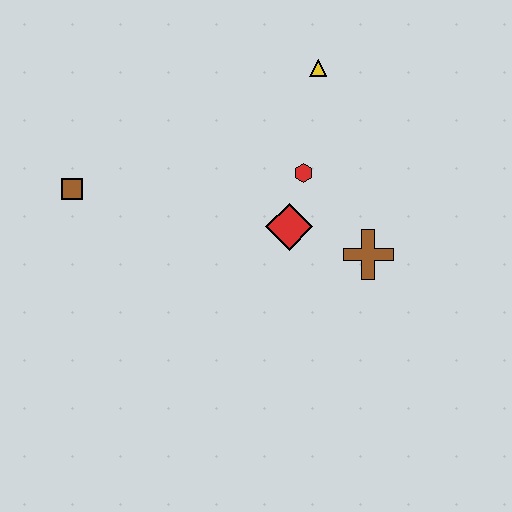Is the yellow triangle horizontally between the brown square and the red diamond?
No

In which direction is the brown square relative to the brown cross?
The brown square is to the left of the brown cross.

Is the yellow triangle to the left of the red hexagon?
No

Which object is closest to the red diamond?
The red hexagon is closest to the red diamond.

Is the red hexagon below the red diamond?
No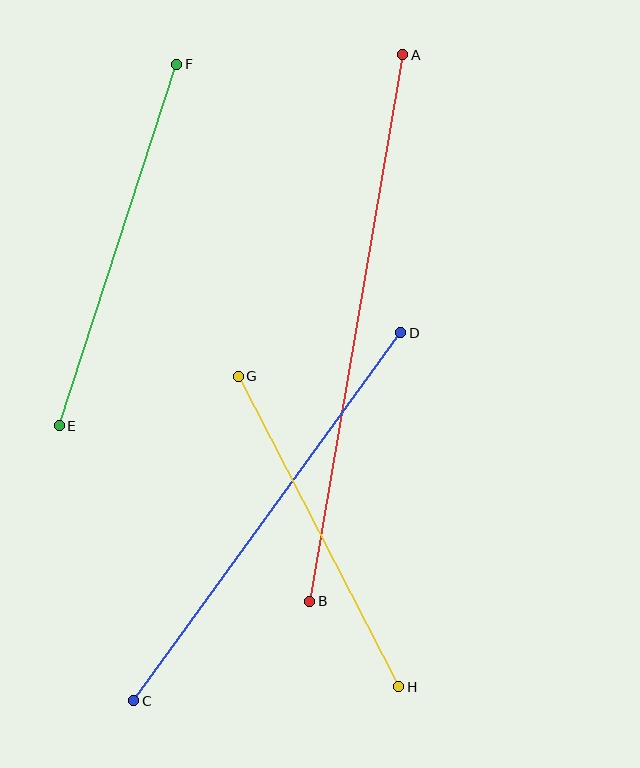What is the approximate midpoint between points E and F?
The midpoint is at approximately (118, 245) pixels.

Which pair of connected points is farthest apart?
Points A and B are farthest apart.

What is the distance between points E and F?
The distance is approximately 380 pixels.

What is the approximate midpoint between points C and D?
The midpoint is at approximately (267, 517) pixels.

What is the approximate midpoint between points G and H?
The midpoint is at approximately (319, 531) pixels.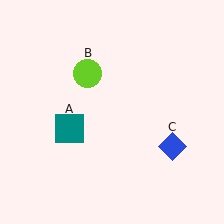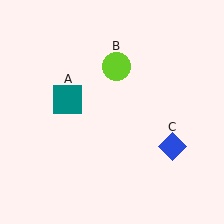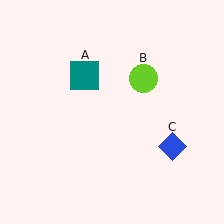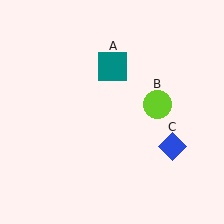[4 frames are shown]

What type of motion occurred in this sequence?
The teal square (object A), lime circle (object B) rotated clockwise around the center of the scene.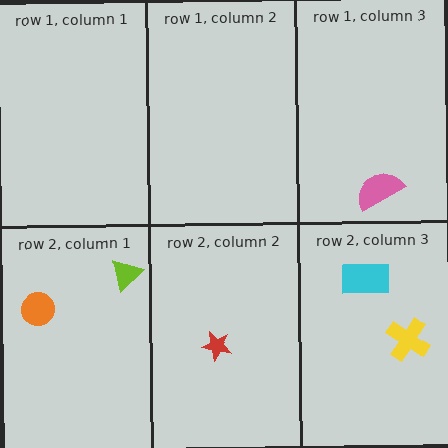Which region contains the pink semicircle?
The row 1, column 3 region.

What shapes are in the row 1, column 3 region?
The pink semicircle.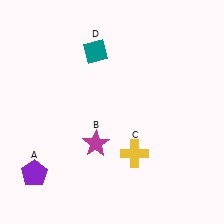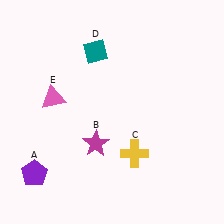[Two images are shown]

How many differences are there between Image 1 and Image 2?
There is 1 difference between the two images.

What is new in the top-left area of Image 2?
A pink triangle (E) was added in the top-left area of Image 2.